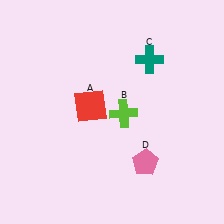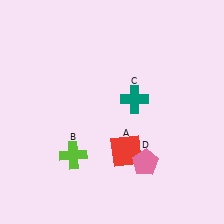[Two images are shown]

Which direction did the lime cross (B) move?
The lime cross (B) moved left.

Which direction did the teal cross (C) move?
The teal cross (C) moved down.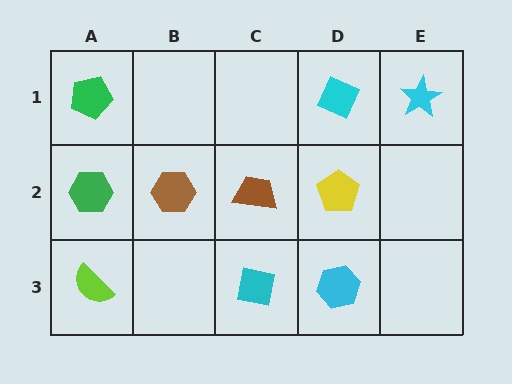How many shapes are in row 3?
3 shapes.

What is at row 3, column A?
A lime semicircle.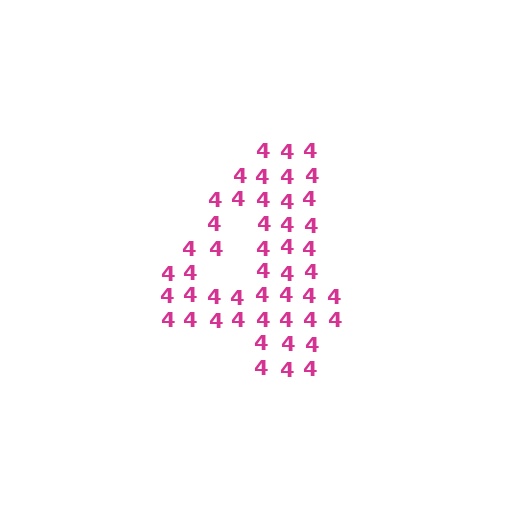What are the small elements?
The small elements are digit 4's.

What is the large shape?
The large shape is the digit 4.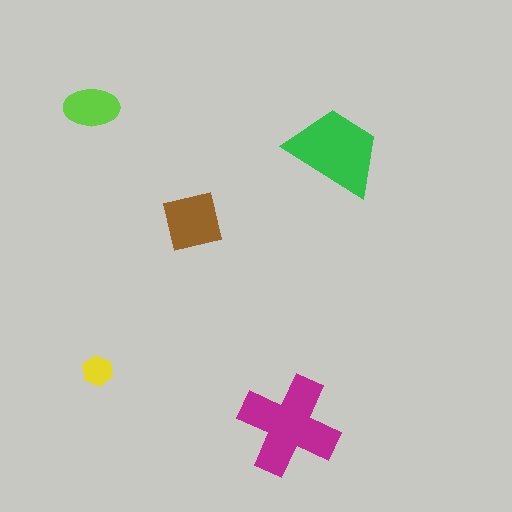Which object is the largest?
The magenta cross.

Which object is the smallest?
The yellow hexagon.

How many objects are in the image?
There are 5 objects in the image.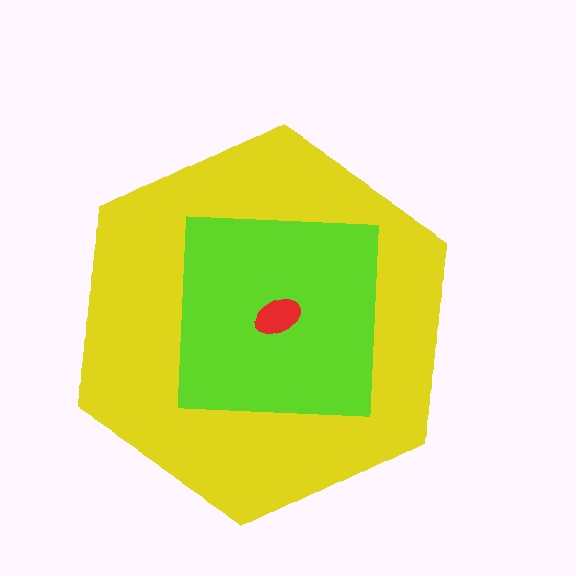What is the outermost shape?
The yellow hexagon.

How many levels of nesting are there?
3.